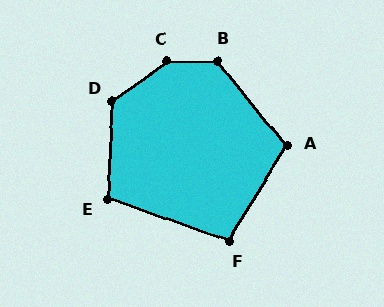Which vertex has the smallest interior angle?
F, at approximately 102 degrees.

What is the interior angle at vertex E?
Approximately 107 degrees (obtuse).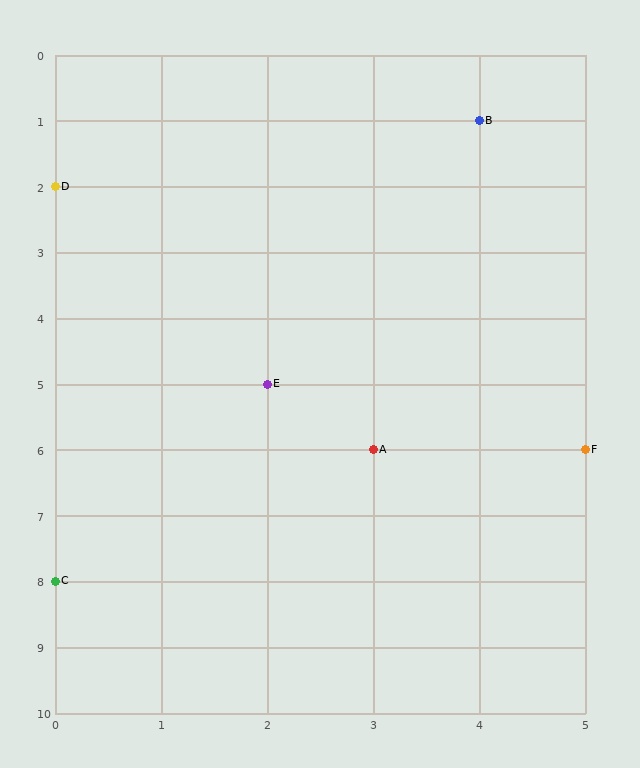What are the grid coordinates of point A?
Point A is at grid coordinates (3, 6).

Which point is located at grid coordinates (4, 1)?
Point B is at (4, 1).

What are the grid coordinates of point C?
Point C is at grid coordinates (0, 8).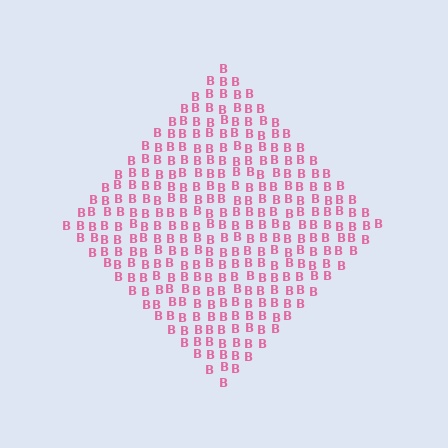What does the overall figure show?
The overall figure shows a diamond.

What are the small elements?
The small elements are letter B's.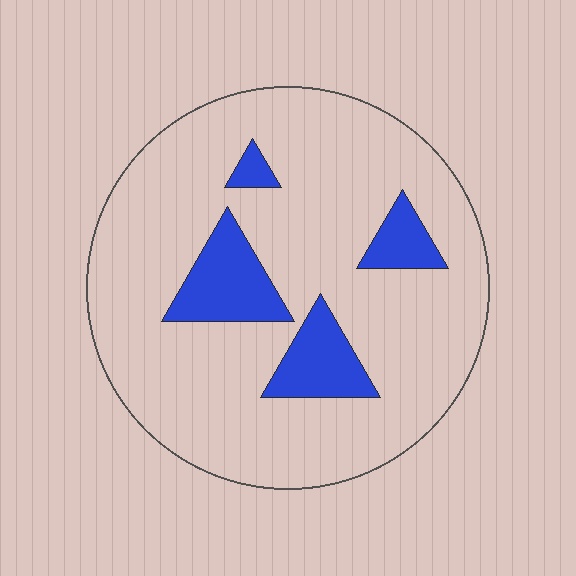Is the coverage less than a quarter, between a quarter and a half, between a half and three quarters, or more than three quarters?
Less than a quarter.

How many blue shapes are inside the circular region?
4.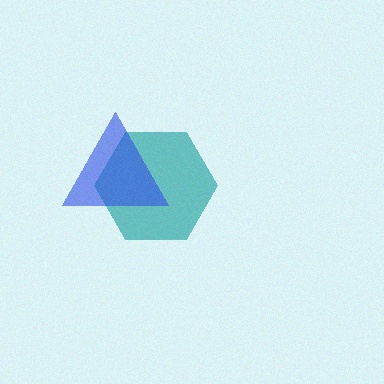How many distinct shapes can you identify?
There are 2 distinct shapes: a teal hexagon, a blue triangle.